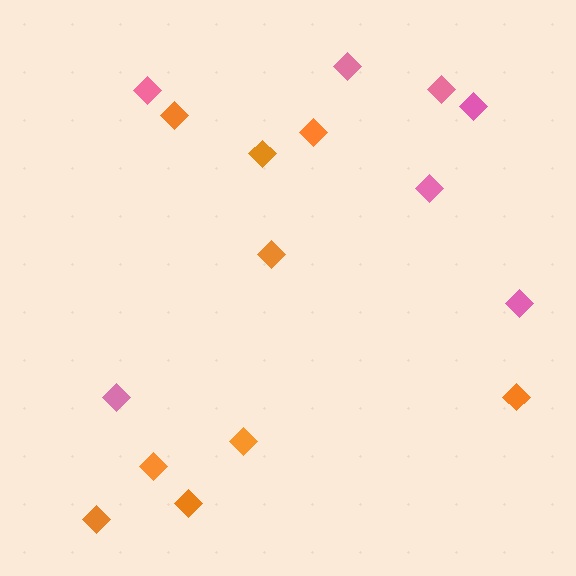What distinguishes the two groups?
There are 2 groups: one group of pink diamonds (7) and one group of orange diamonds (9).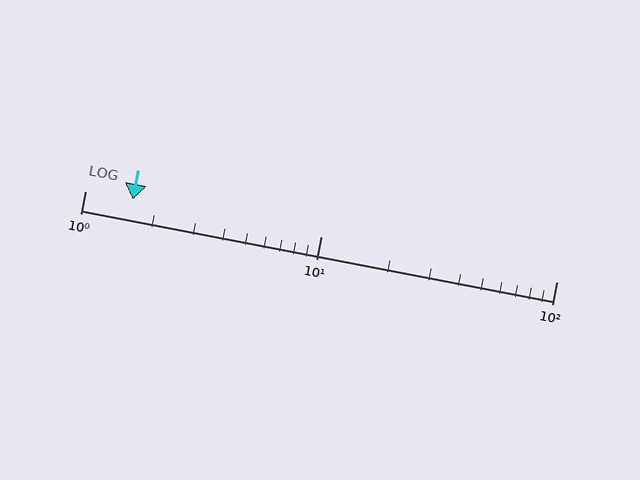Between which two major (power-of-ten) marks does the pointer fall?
The pointer is between 1 and 10.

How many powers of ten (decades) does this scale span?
The scale spans 2 decades, from 1 to 100.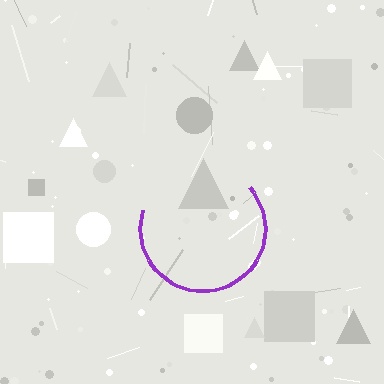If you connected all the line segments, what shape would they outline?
They would outline a circle.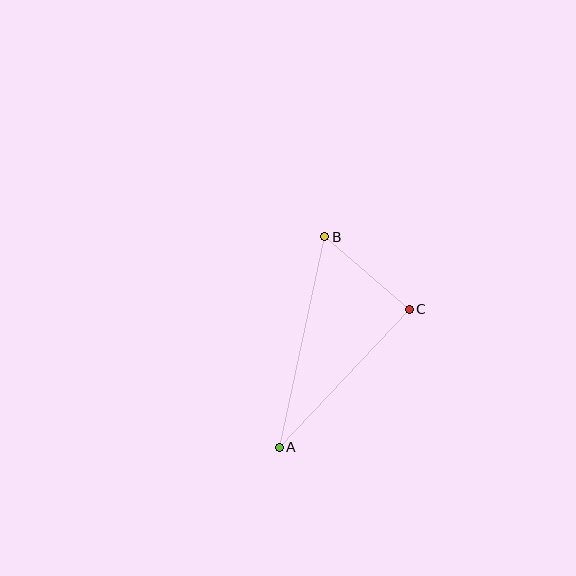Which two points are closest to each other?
Points B and C are closest to each other.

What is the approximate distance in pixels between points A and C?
The distance between A and C is approximately 190 pixels.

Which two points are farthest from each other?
Points A and B are farthest from each other.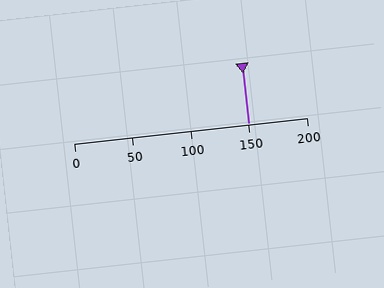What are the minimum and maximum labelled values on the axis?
The axis runs from 0 to 200.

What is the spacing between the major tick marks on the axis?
The major ticks are spaced 50 apart.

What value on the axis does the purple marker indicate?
The marker indicates approximately 150.